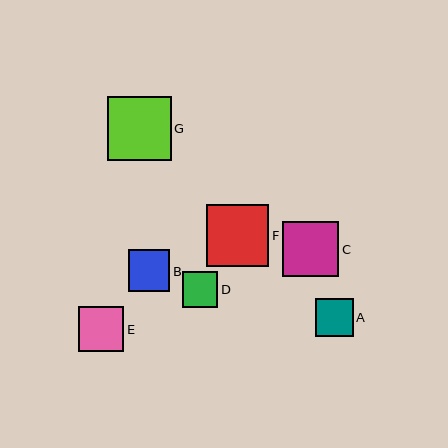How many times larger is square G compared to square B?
Square G is approximately 1.5 times the size of square B.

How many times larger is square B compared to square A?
Square B is approximately 1.1 times the size of square A.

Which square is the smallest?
Square D is the smallest with a size of approximately 36 pixels.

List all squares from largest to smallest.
From largest to smallest: G, F, C, E, B, A, D.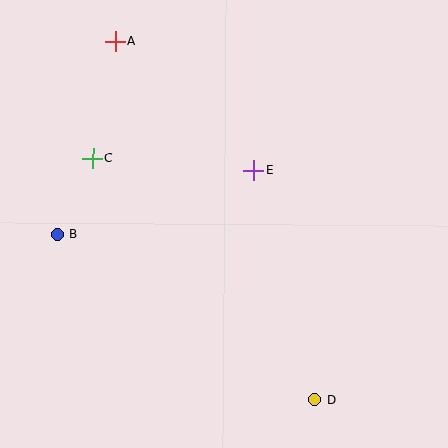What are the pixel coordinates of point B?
Point B is at (57, 234).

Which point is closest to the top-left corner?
Point A is closest to the top-left corner.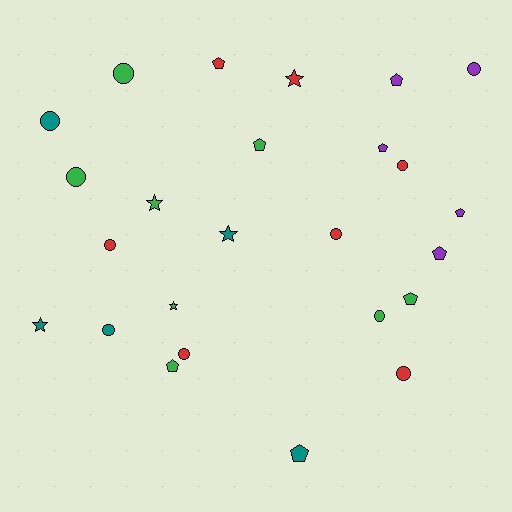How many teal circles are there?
There are 2 teal circles.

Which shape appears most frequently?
Circle, with 11 objects.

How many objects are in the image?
There are 25 objects.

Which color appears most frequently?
Green, with 8 objects.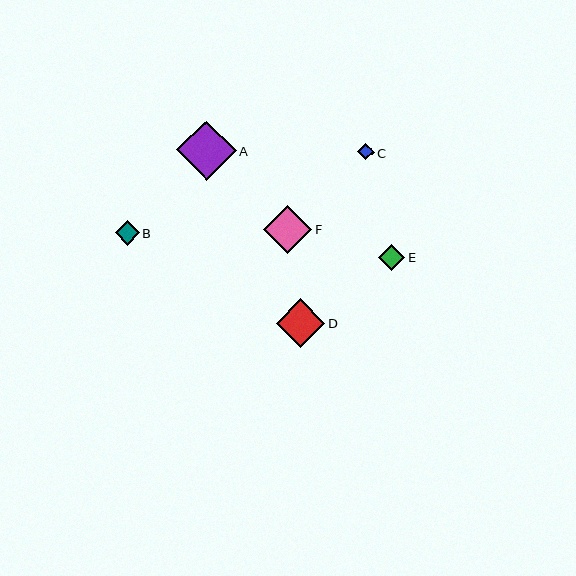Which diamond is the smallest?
Diamond C is the smallest with a size of approximately 17 pixels.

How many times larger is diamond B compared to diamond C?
Diamond B is approximately 1.5 times the size of diamond C.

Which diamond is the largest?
Diamond A is the largest with a size of approximately 59 pixels.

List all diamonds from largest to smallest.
From largest to smallest: A, D, F, E, B, C.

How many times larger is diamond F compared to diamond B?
Diamond F is approximately 2.0 times the size of diamond B.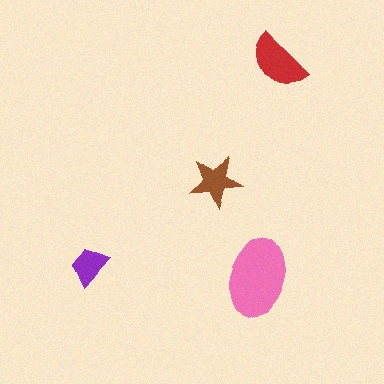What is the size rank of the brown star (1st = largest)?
3rd.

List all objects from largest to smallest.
The pink ellipse, the red semicircle, the brown star, the purple trapezoid.